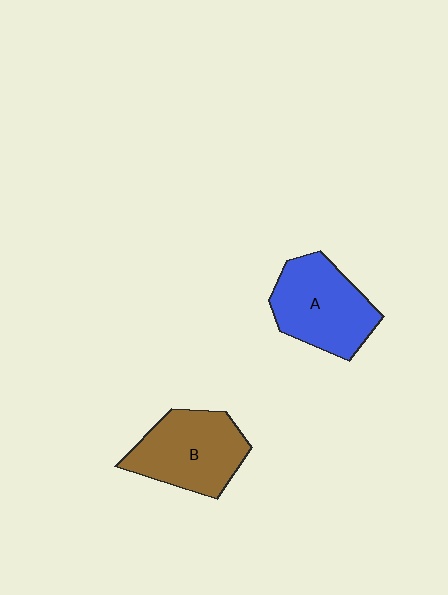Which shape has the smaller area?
Shape B (brown).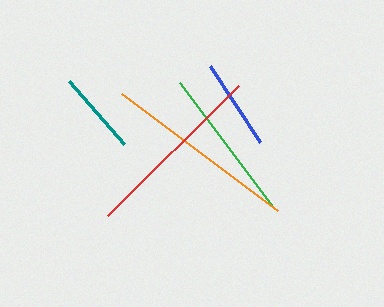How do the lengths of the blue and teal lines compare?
The blue and teal lines are approximately the same length.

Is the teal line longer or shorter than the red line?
The red line is longer than the teal line.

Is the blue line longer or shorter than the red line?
The red line is longer than the blue line.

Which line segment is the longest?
The orange line is the longest at approximately 195 pixels.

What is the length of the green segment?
The green segment is approximately 157 pixels long.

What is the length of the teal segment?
The teal segment is approximately 83 pixels long.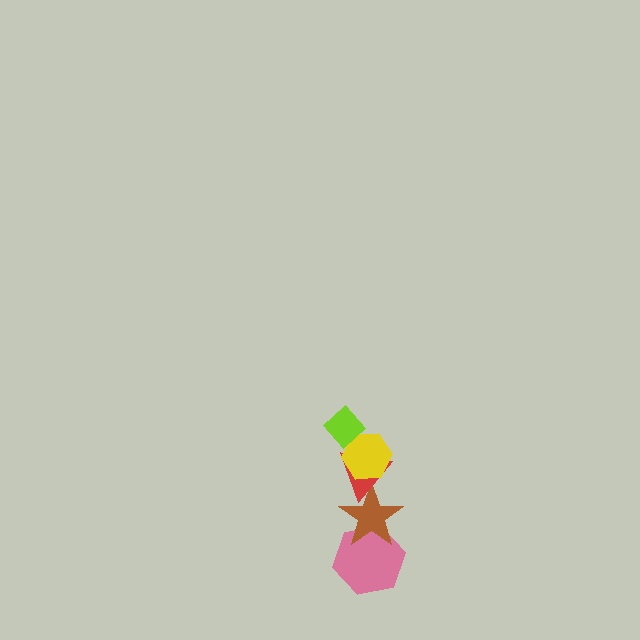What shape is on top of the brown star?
The red triangle is on top of the brown star.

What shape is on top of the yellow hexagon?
The lime diamond is on top of the yellow hexagon.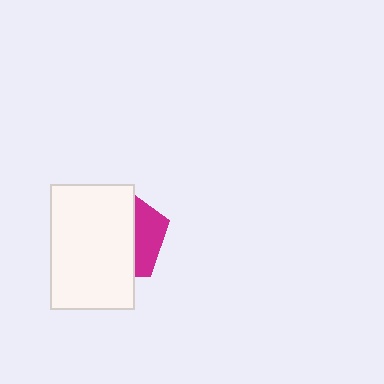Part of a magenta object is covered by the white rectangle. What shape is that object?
It is a pentagon.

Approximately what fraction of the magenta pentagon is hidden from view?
Roughly 70% of the magenta pentagon is hidden behind the white rectangle.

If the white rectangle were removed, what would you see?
You would see the complete magenta pentagon.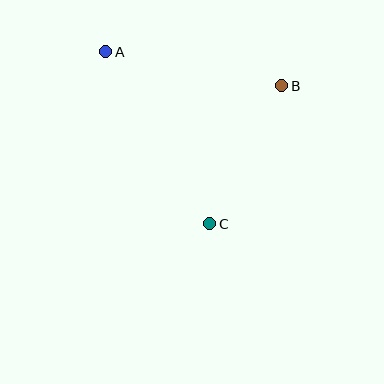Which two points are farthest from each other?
Points A and C are farthest from each other.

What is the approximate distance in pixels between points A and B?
The distance between A and B is approximately 179 pixels.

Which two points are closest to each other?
Points B and C are closest to each other.